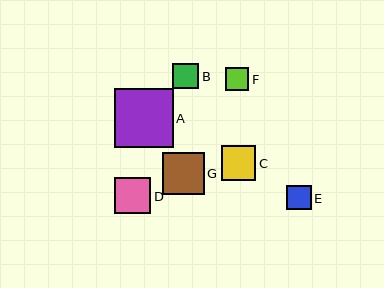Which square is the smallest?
Square F is the smallest with a size of approximately 23 pixels.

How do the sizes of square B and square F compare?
Square B and square F are approximately the same size.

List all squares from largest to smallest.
From largest to smallest: A, G, D, C, B, E, F.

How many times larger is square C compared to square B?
Square C is approximately 1.3 times the size of square B.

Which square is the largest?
Square A is the largest with a size of approximately 59 pixels.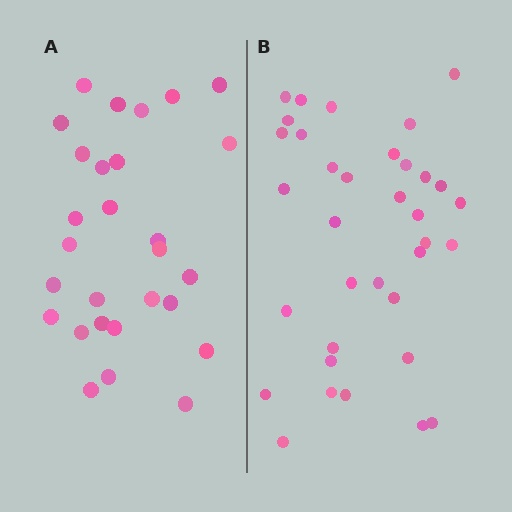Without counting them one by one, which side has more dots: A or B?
Region B (the right region) has more dots.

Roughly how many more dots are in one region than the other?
Region B has roughly 8 or so more dots than region A.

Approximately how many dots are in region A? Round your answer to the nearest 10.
About 30 dots. (The exact count is 28, which rounds to 30.)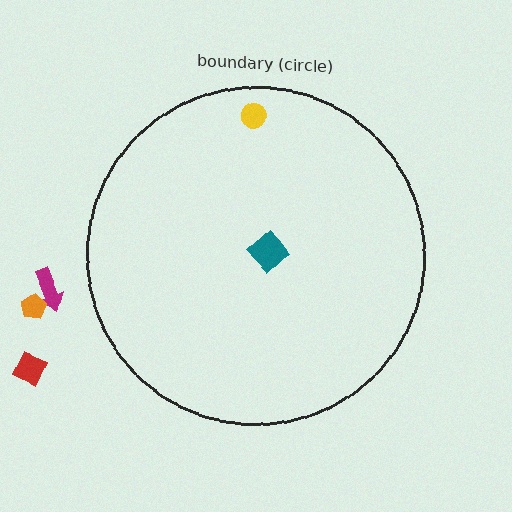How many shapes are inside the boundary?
2 inside, 3 outside.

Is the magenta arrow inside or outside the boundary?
Outside.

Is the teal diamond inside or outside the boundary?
Inside.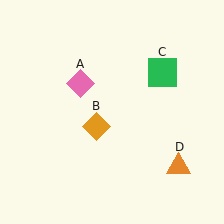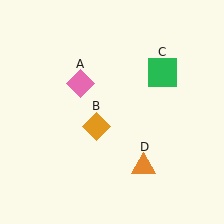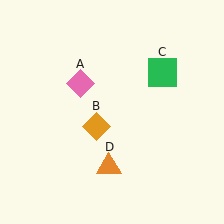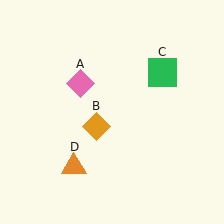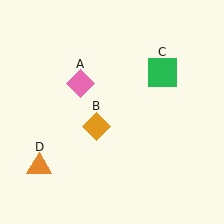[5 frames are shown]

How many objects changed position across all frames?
1 object changed position: orange triangle (object D).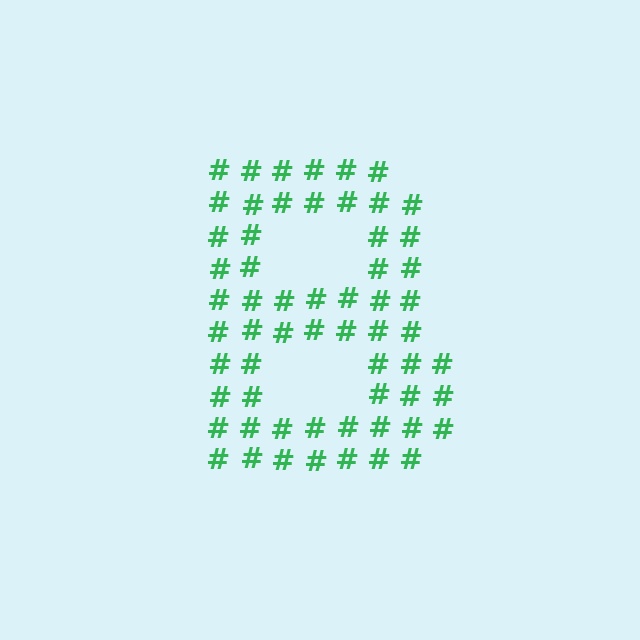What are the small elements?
The small elements are hash symbols.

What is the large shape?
The large shape is the letter B.